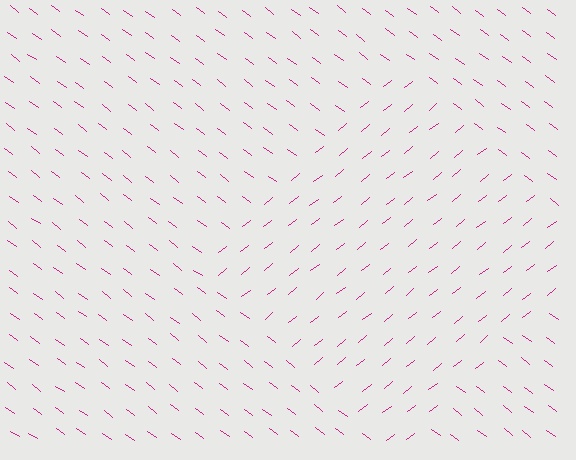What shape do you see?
I see a diamond.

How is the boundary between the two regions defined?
The boundary is defined purely by a change in line orientation (approximately 75 degrees difference). All lines are the same color and thickness.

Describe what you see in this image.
The image is filled with small magenta line segments. A diamond region in the image has lines oriented differently from the surrounding lines, creating a visible texture boundary.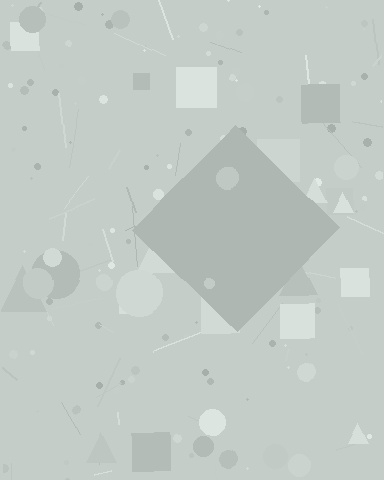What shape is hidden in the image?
A diamond is hidden in the image.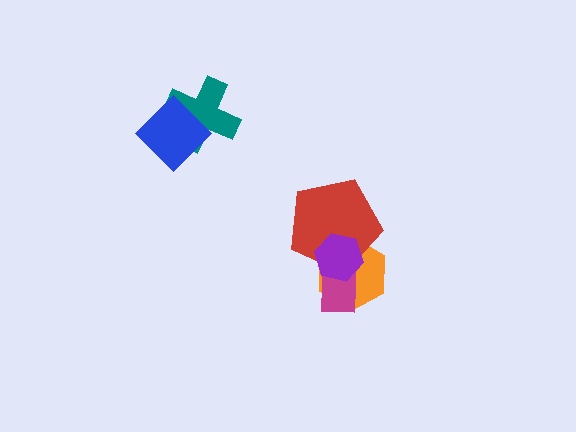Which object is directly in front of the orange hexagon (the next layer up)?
The magenta rectangle is directly in front of the orange hexagon.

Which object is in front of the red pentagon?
The purple hexagon is in front of the red pentagon.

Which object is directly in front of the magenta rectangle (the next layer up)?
The red pentagon is directly in front of the magenta rectangle.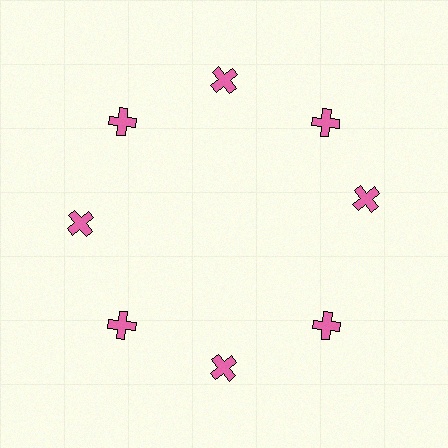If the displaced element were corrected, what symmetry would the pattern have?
It would have 8-fold rotational symmetry — the pattern would map onto itself every 45 degrees.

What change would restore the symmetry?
The symmetry would be restored by rotating it back into even spacing with its neighbors so that all 8 crosses sit at equal angles and equal distance from the center.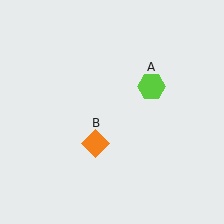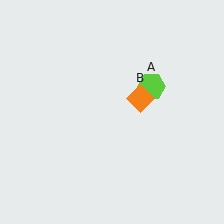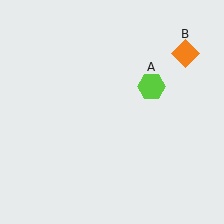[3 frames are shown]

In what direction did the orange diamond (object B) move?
The orange diamond (object B) moved up and to the right.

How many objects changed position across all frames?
1 object changed position: orange diamond (object B).